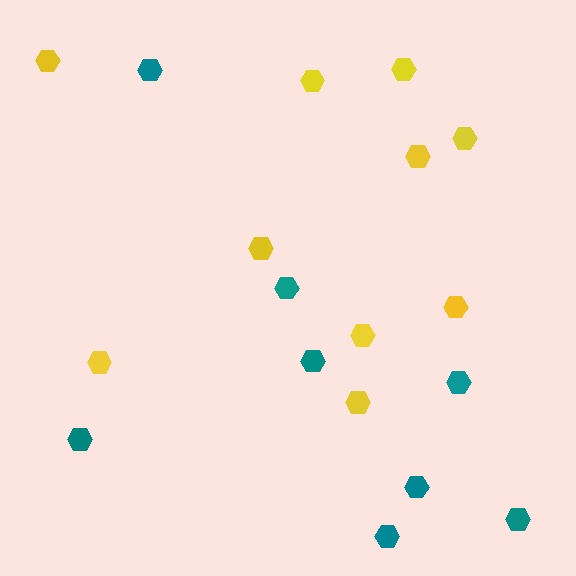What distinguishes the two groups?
There are 2 groups: one group of yellow hexagons (10) and one group of teal hexagons (8).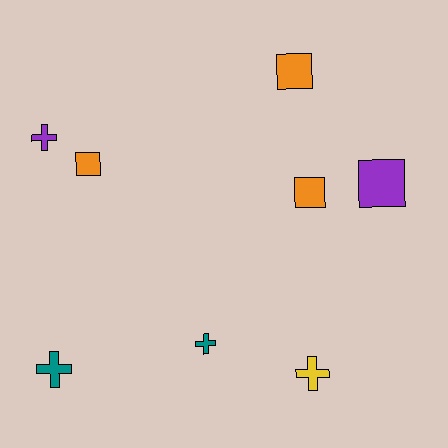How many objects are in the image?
There are 8 objects.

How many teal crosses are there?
There are 2 teal crosses.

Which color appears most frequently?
Orange, with 3 objects.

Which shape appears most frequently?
Cross, with 4 objects.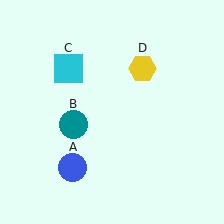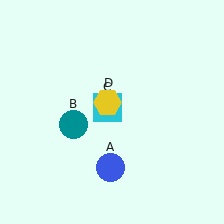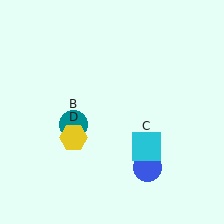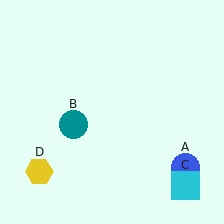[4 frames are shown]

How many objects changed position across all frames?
3 objects changed position: blue circle (object A), cyan square (object C), yellow hexagon (object D).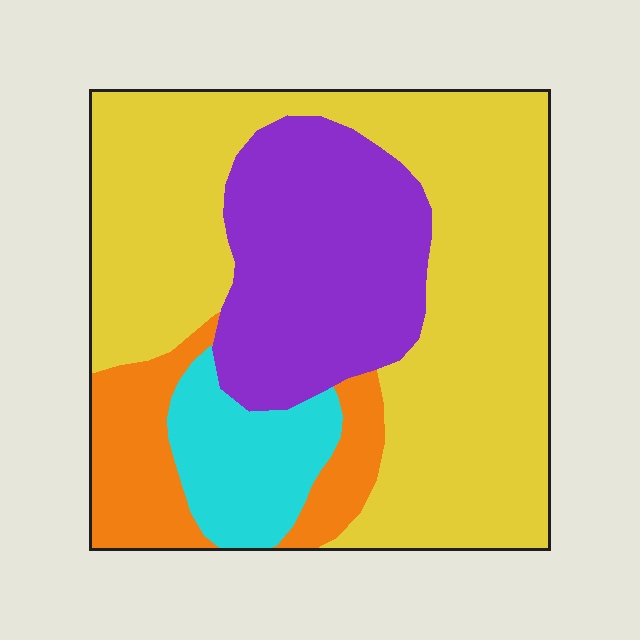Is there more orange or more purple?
Purple.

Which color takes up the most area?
Yellow, at roughly 55%.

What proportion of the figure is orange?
Orange covers roughly 15% of the figure.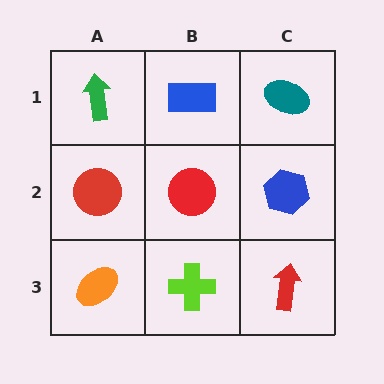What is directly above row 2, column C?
A teal ellipse.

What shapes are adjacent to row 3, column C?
A blue hexagon (row 2, column C), a lime cross (row 3, column B).